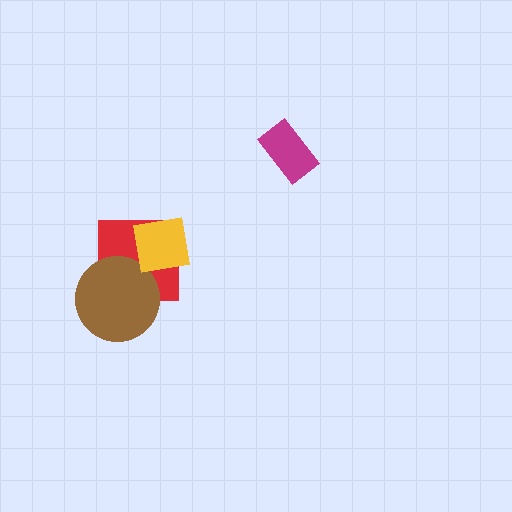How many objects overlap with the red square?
2 objects overlap with the red square.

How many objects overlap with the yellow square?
1 object overlaps with the yellow square.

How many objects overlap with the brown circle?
1 object overlaps with the brown circle.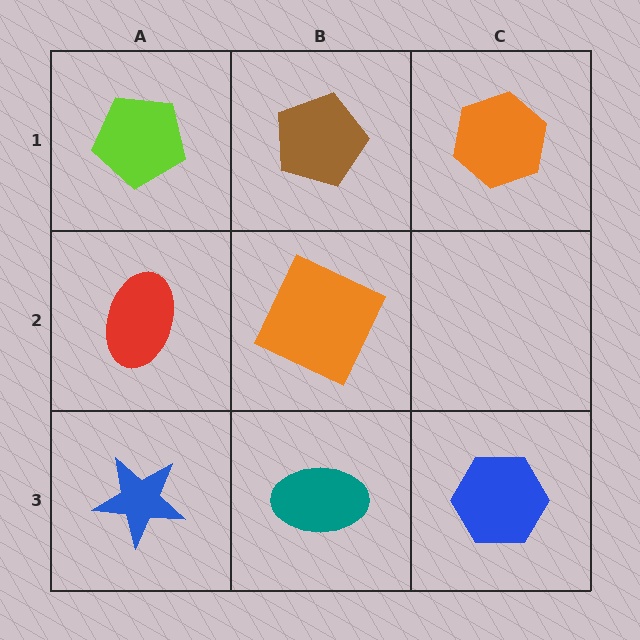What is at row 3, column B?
A teal ellipse.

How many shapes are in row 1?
3 shapes.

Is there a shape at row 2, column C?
No, that cell is empty.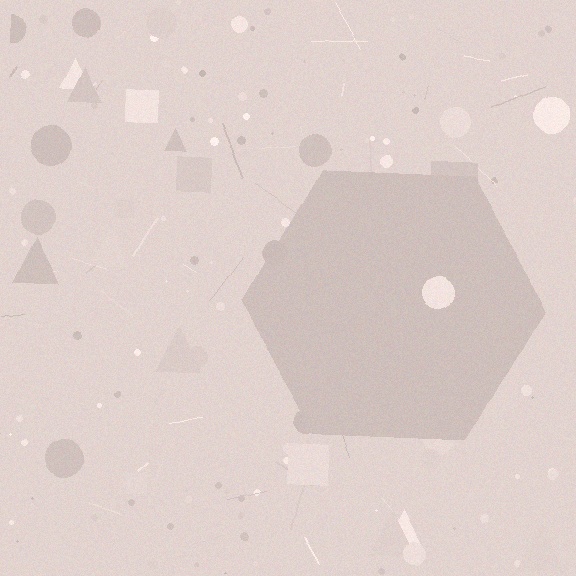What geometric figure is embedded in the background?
A hexagon is embedded in the background.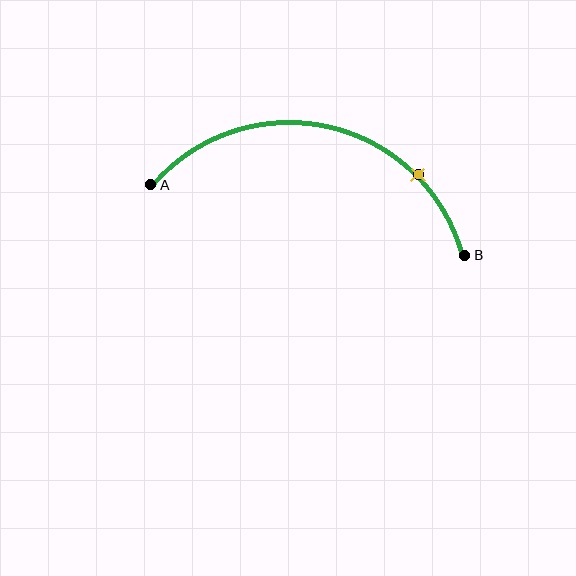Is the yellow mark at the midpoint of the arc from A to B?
No. The yellow mark lies on the arc but is closer to endpoint B. The arc midpoint would be at the point on the curve equidistant along the arc from both A and B.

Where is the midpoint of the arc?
The arc midpoint is the point on the curve farthest from the straight line joining A and B. It sits above that line.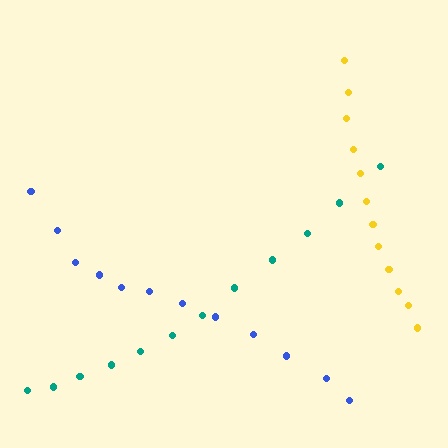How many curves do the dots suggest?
There are 3 distinct paths.